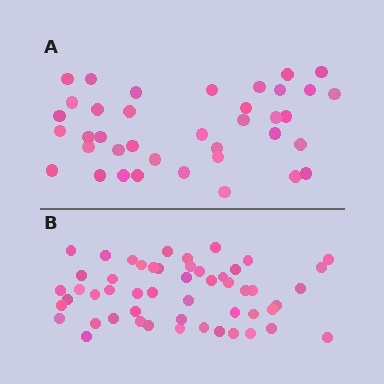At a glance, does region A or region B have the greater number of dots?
Region B (the bottom region) has more dots.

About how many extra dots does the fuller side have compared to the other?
Region B has approximately 15 more dots than region A.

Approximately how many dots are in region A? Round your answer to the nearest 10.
About 40 dots. (The exact count is 38, which rounds to 40.)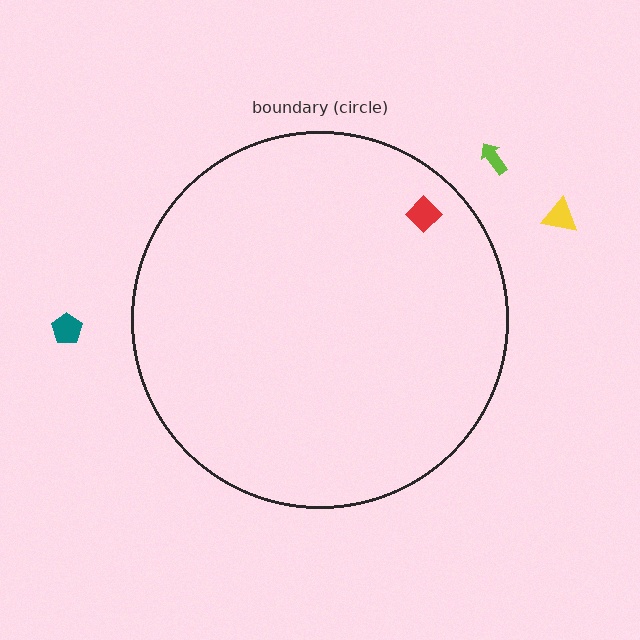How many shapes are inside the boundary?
1 inside, 3 outside.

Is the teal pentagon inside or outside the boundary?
Outside.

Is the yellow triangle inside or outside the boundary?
Outside.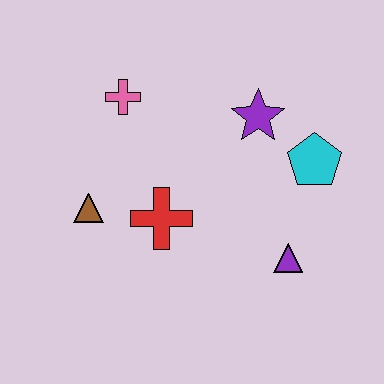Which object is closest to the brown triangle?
The red cross is closest to the brown triangle.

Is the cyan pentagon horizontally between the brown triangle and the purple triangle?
No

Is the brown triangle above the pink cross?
No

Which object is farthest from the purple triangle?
The pink cross is farthest from the purple triangle.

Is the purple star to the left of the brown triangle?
No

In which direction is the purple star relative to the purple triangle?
The purple star is above the purple triangle.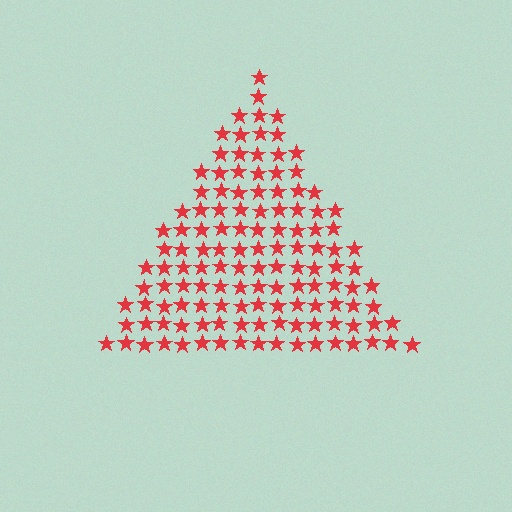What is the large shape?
The large shape is a triangle.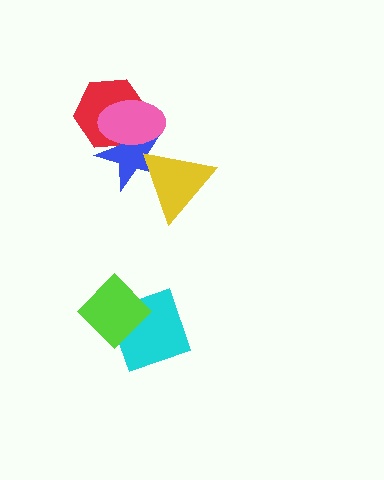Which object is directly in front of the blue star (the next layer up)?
The pink ellipse is directly in front of the blue star.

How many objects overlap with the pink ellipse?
2 objects overlap with the pink ellipse.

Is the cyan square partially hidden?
Yes, it is partially covered by another shape.